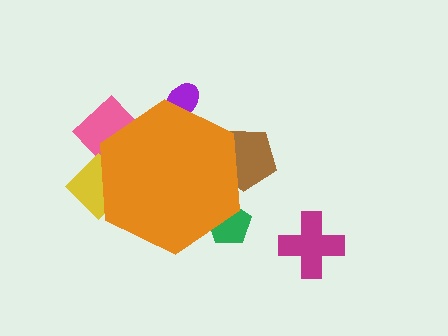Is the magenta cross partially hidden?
No, the magenta cross is fully visible.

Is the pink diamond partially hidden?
Yes, the pink diamond is partially hidden behind the orange hexagon.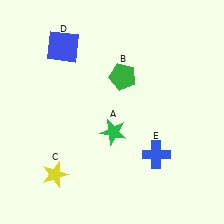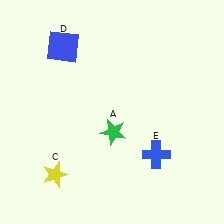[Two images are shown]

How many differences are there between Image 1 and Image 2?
There is 1 difference between the two images.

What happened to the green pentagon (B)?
The green pentagon (B) was removed in Image 2. It was in the top-right area of Image 1.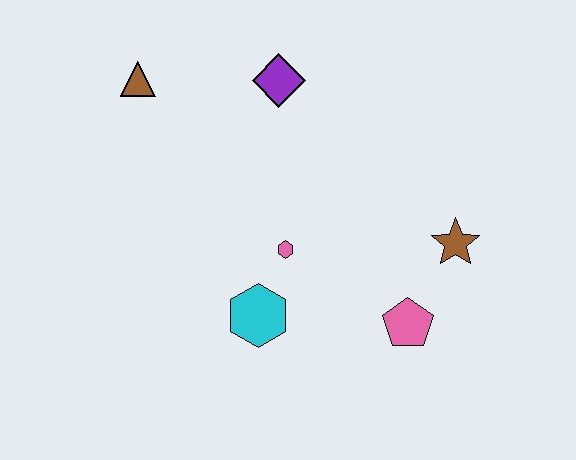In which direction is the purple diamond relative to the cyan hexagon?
The purple diamond is above the cyan hexagon.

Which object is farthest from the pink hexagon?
The brown triangle is farthest from the pink hexagon.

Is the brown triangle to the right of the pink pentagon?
No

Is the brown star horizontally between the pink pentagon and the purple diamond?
No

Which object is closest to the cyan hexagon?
The pink hexagon is closest to the cyan hexagon.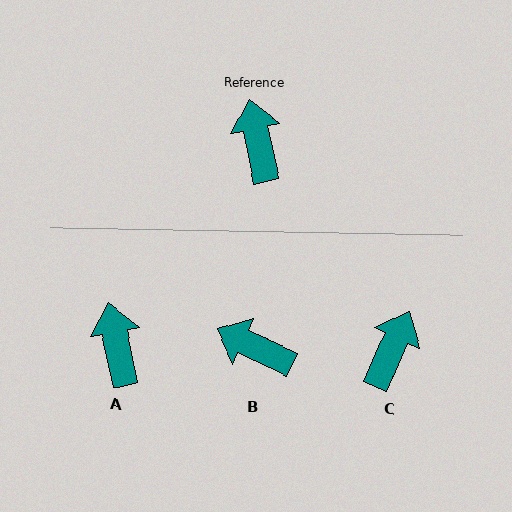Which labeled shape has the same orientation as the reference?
A.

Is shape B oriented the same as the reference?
No, it is off by about 53 degrees.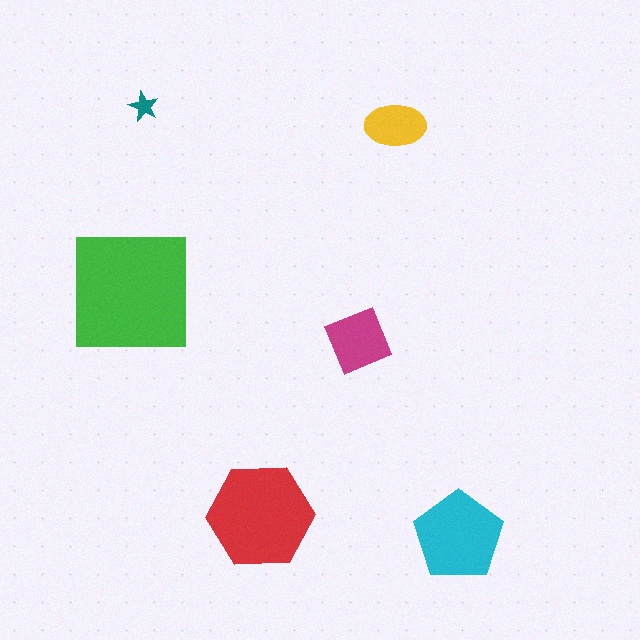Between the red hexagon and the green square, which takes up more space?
The green square.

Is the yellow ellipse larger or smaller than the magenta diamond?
Smaller.